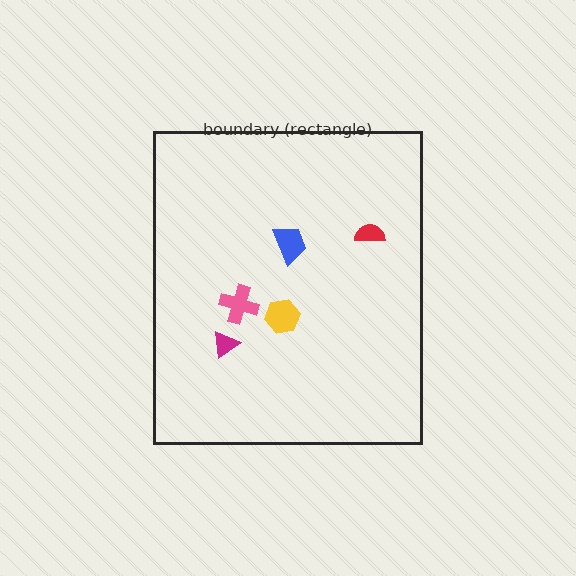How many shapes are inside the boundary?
5 inside, 0 outside.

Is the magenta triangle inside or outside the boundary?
Inside.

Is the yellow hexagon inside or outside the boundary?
Inside.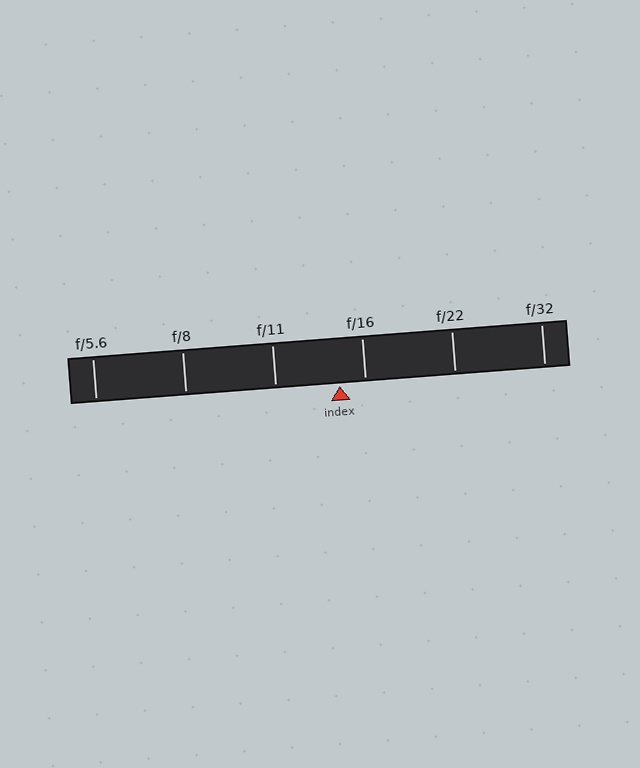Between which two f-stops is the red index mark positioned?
The index mark is between f/11 and f/16.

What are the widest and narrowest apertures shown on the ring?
The widest aperture shown is f/5.6 and the narrowest is f/32.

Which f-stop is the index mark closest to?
The index mark is closest to f/16.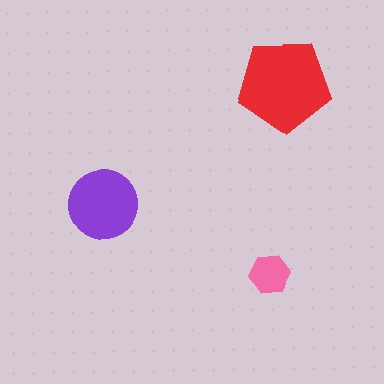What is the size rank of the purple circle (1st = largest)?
2nd.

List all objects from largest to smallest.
The red pentagon, the purple circle, the pink hexagon.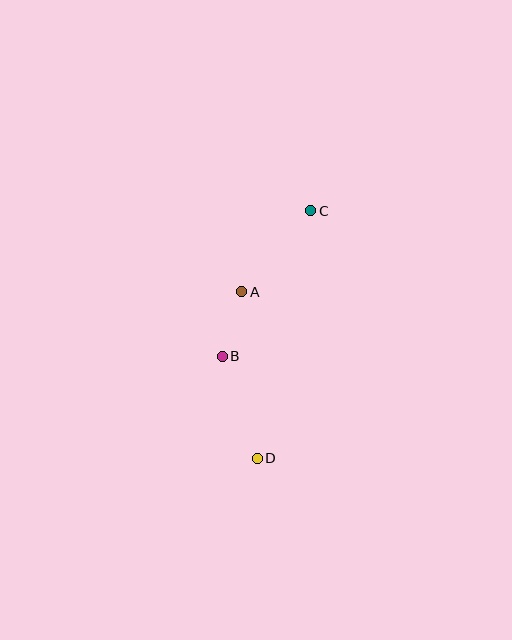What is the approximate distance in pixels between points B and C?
The distance between B and C is approximately 170 pixels.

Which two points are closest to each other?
Points A and B are closest to each other.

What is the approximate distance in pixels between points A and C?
The distance between A and C is approximately 106 pixels.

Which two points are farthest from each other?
Points C and D are farthest from each other.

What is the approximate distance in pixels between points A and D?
The distance between A and D is approximately 167 pixels.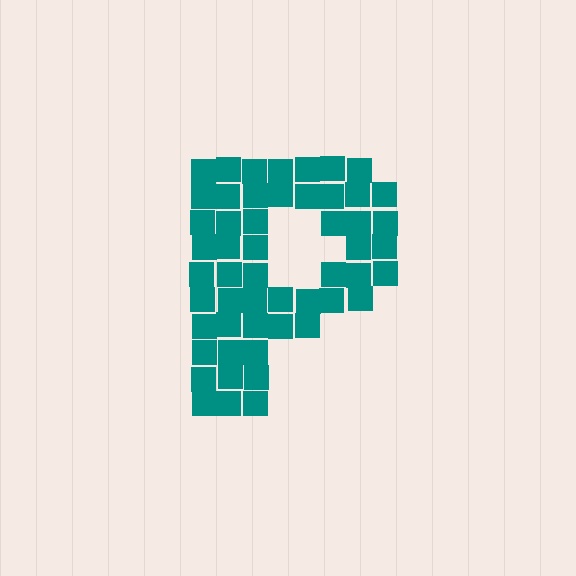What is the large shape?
The large shape is the letter P.